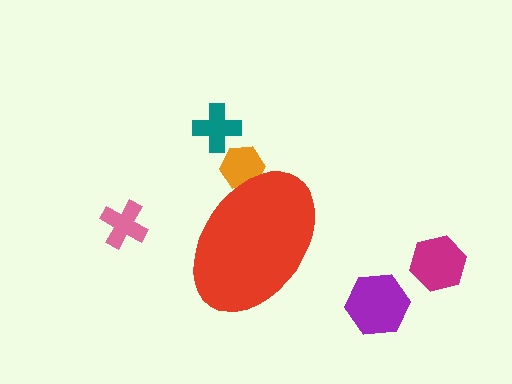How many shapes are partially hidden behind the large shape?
1 shape is partially hidden.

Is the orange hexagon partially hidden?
Yes, the orange hexagon is partially hidden behind the red ellipse.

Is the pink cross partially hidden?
No, the pink cross is fully visible.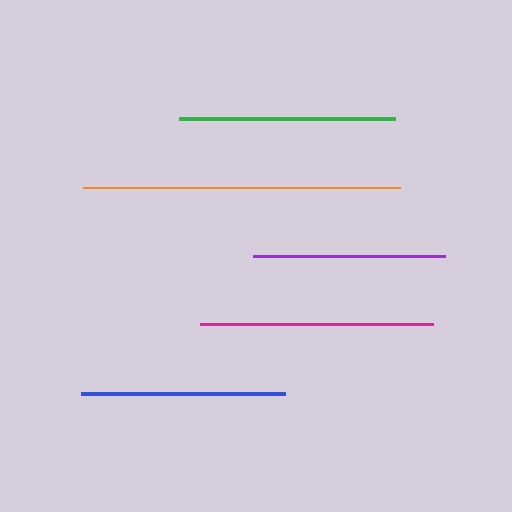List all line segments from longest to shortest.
From longest to shortest: orange, magenta, green, blue, purple.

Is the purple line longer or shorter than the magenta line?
The magenta line is longer than the purple line.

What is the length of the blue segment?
The blue segment is approximately 204 pixels long.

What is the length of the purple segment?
The purple segment is approximately 192 pixels long.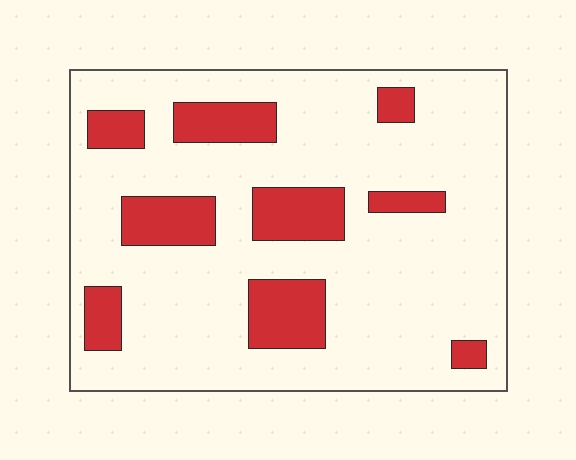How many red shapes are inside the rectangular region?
9.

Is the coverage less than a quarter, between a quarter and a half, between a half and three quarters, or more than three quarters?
Less than a quarter.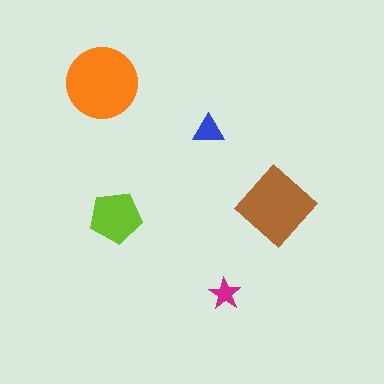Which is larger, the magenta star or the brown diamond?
The brown diamond.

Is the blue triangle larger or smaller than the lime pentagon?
Smaller.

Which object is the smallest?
The magenta star.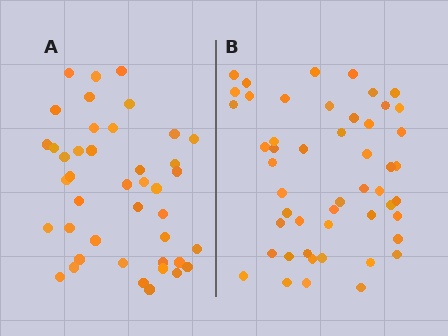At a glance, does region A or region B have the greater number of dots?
Region B (the right region) has more dots.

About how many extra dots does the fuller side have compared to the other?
Region B has roughly 8 or so more dots than region A.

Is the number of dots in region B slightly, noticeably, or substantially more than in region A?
Region B has only slightly more — the two regions are fairly close. The ratio is roughly 1.2 to 1.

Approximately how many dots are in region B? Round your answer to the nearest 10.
About 50 dots.